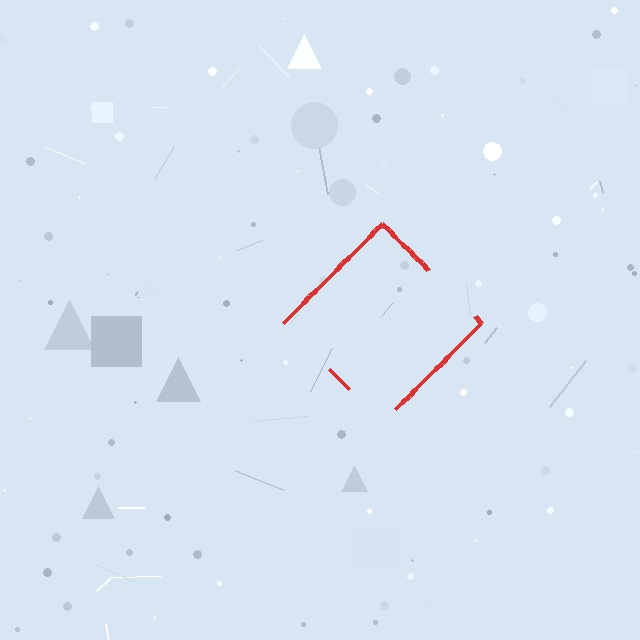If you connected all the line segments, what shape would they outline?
They would outline a diamond.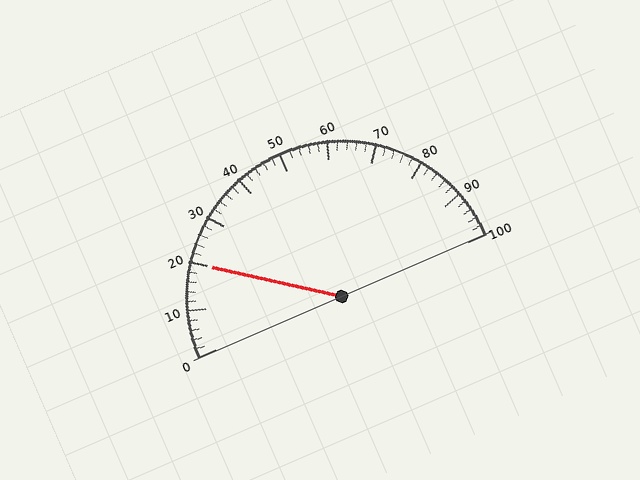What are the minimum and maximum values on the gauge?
The gauge ranges from 0 to 100.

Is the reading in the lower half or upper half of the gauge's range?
The reading is in the lower half of the range (0 to 100).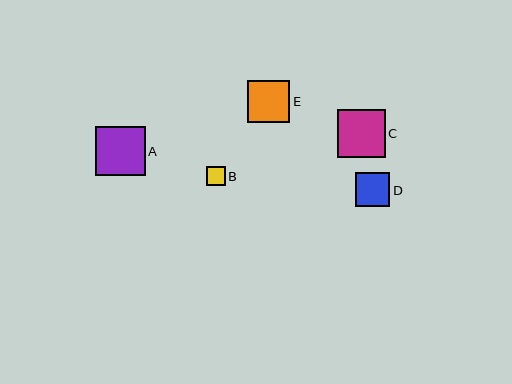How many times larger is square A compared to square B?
Square A is approximately 2.7 times the size of square B.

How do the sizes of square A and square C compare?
Square A and square C are approximately the same size.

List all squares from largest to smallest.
From largest to smallest: A, C, E, D, B.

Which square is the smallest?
Square B is the smallest with a size of approximately 18 pixels.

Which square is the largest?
Square A is the largest with a size of approximately 49 pixels.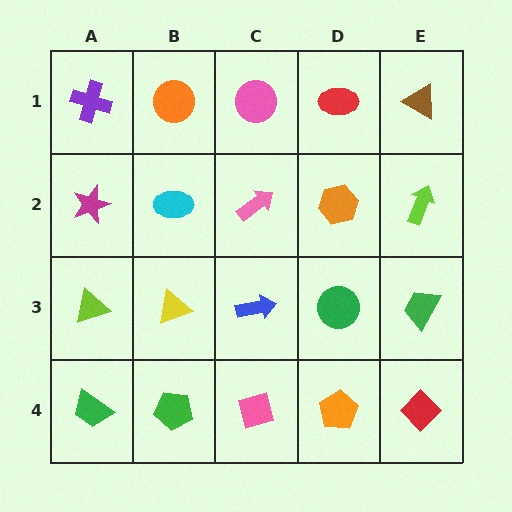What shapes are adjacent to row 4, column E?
A green trapezoid (row 3, column E), an orange pentagon (row 4, column D).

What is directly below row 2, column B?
A yellow triangle.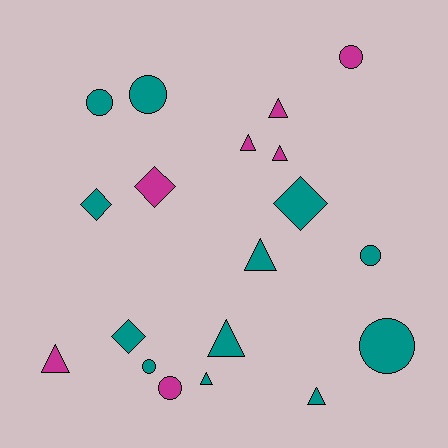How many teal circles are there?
There are 5 teal circles.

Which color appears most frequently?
Teal, with 12 objects.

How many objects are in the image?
There are 19 objects.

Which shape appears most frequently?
Triangle, with 8 objects.